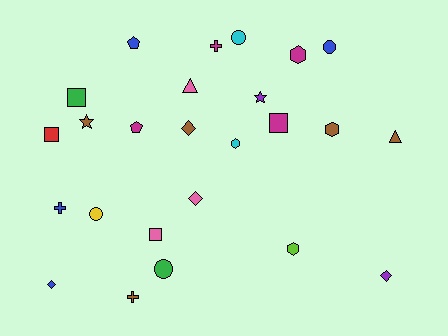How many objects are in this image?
There are 25 objects.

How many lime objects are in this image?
There is 1 lime object.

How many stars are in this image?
There are 2 stars.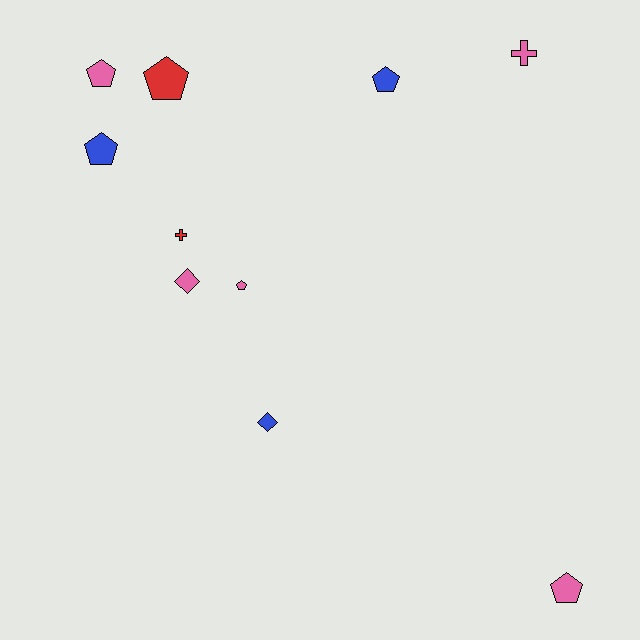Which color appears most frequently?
Pink, with 5 objects.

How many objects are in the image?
There are 10 objects.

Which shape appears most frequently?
Pentagon, with 6 objects.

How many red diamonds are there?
There are no red diamonds.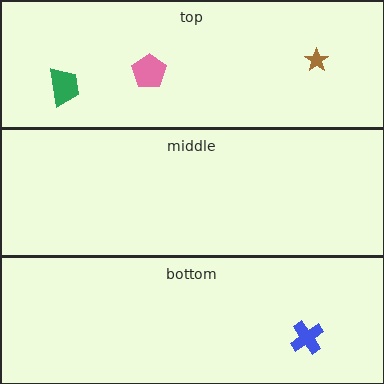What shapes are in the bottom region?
The blue cross.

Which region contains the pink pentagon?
The top region.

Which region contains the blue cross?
The bottom region.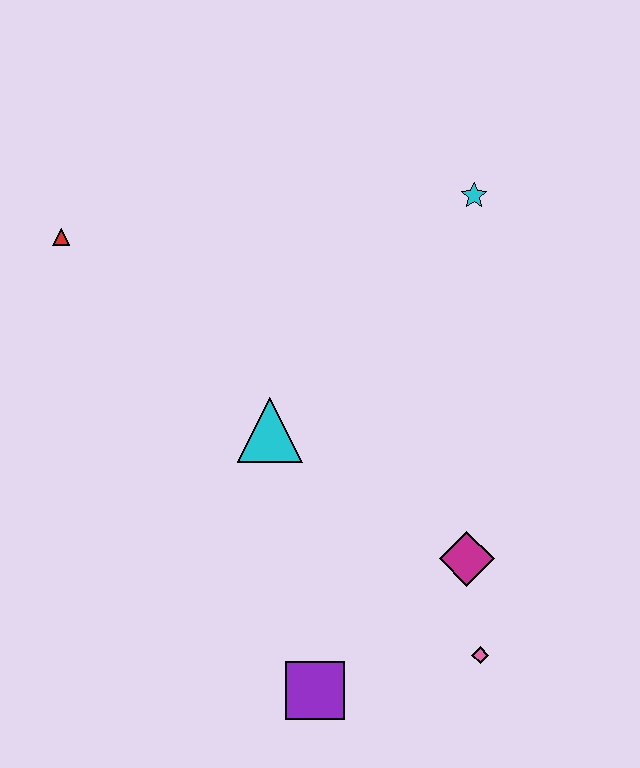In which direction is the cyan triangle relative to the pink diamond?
The cyan triangle is above the pink diamond.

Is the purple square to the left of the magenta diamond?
Yes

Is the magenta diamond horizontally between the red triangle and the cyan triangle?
No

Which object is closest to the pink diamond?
The magenta diamond is closest to the pink diamond.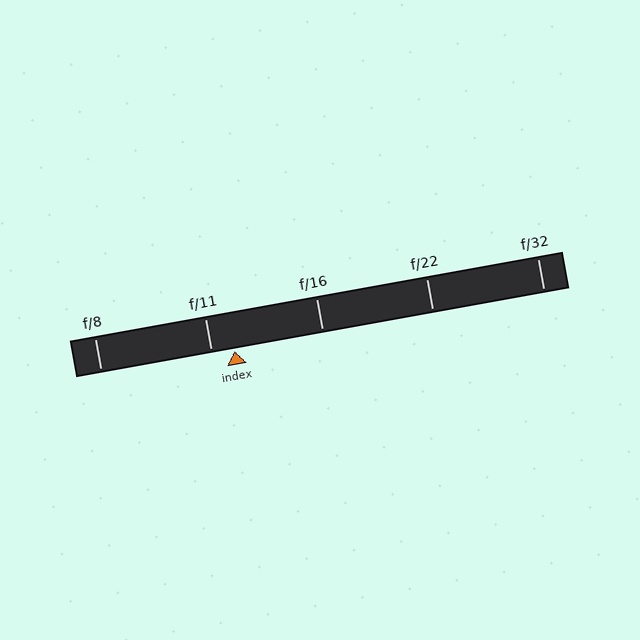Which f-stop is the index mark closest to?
The index mark is closest to f/11.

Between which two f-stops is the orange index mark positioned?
The index mark is between f/11 and f/16.